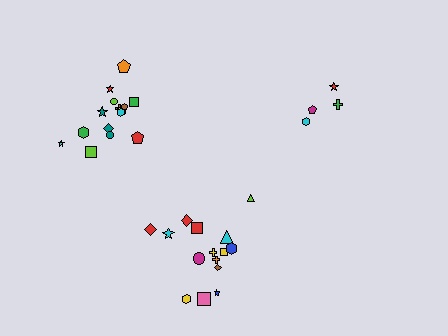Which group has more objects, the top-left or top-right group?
The top-left group.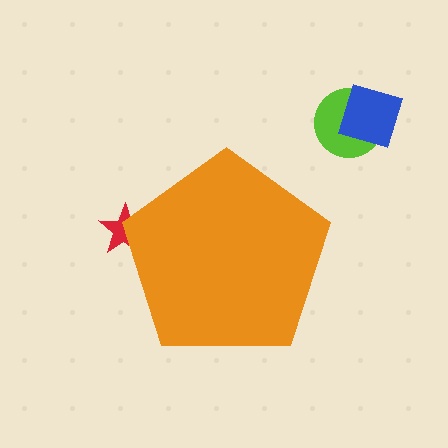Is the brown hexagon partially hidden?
No, the brown hexagon is fully visible.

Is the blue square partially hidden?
No, the blue square is fully visible.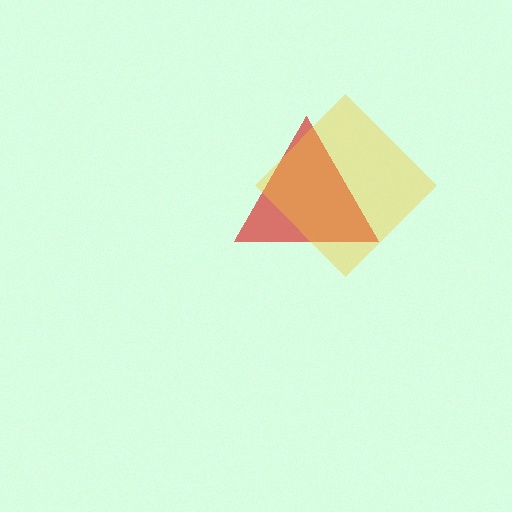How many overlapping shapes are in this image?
There are 2 overlapping shapes in the image.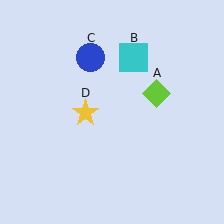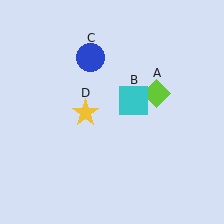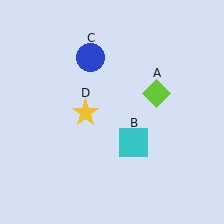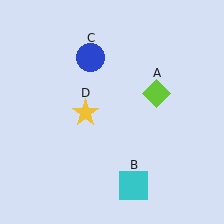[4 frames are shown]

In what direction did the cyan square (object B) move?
The cyan square (object B) moved down.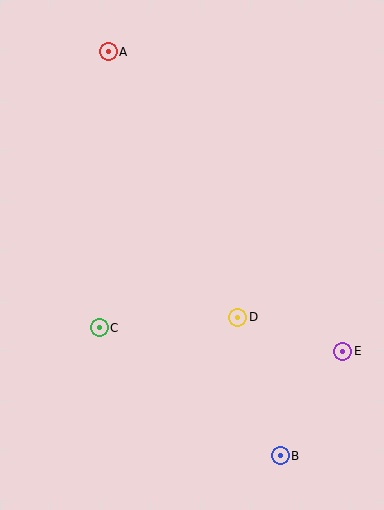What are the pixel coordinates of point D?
Point D is at (238, 317).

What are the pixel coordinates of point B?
Point B is at (280, 456).